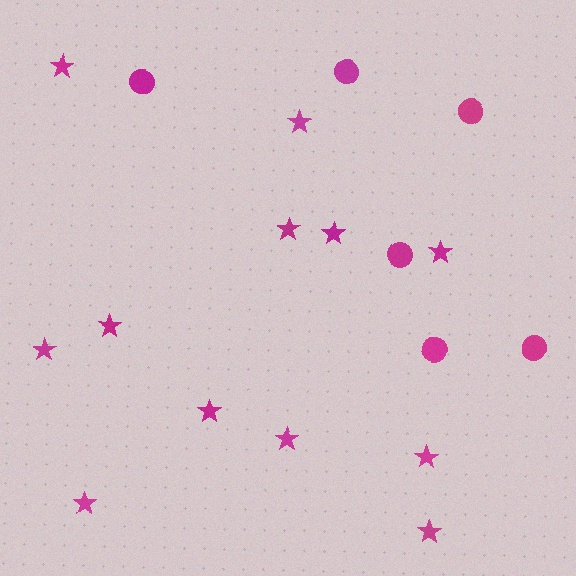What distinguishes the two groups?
There are 2 groups: one group of stars (12) and one group of circles (6).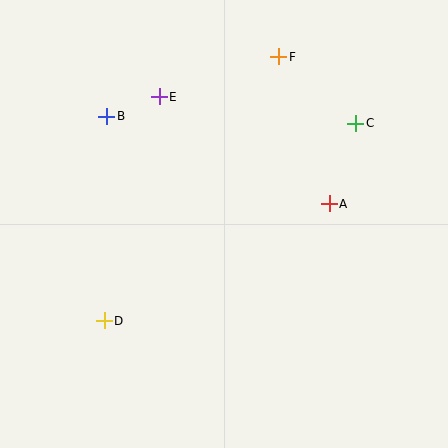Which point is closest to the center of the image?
Point A at (329, 204) is closest to the center.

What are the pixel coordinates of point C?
Point C is at (356, 123).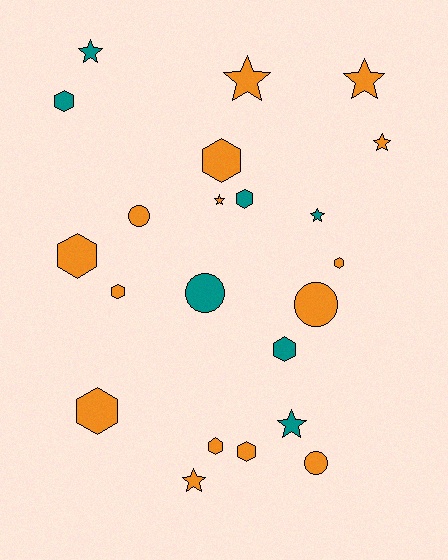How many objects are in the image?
There are 22 objects.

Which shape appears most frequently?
Hexagon, with 10 objects.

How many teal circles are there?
There is 1 teal circle.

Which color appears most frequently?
Orange, with 15 objects.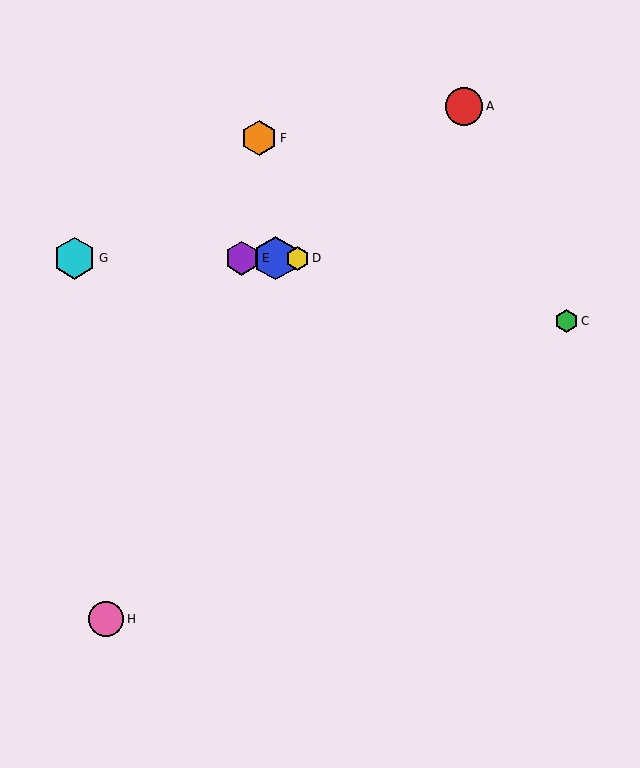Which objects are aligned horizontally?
Objects B, D, E, G are aligned horizontally.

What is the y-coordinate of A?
Object A is at y≈106.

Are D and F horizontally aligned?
No, D is at y≈258 and F is at y≈138.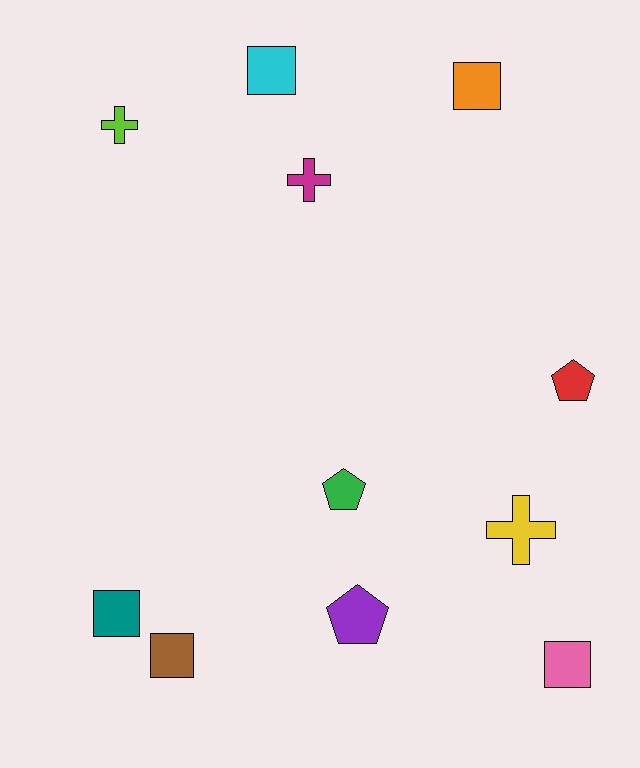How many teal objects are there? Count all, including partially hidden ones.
There is 1 teal object.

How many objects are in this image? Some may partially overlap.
There are 11 objects.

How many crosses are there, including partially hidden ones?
There are 3 crosses.